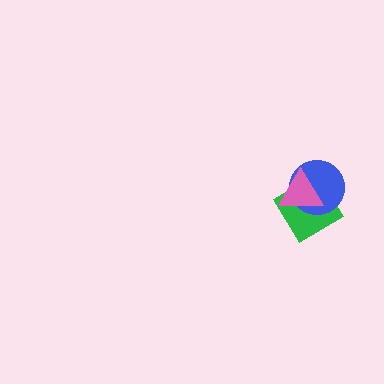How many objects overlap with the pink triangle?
2 objects overlap with the pink triangle.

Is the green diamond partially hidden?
Yes, it is partially covered by another shape.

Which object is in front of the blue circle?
The pink triangle is in front of the blue circle.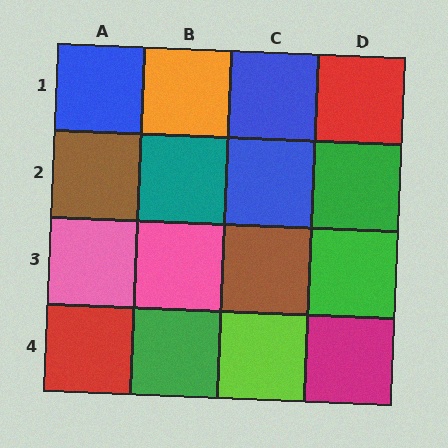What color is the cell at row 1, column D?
Red.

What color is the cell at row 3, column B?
Pink.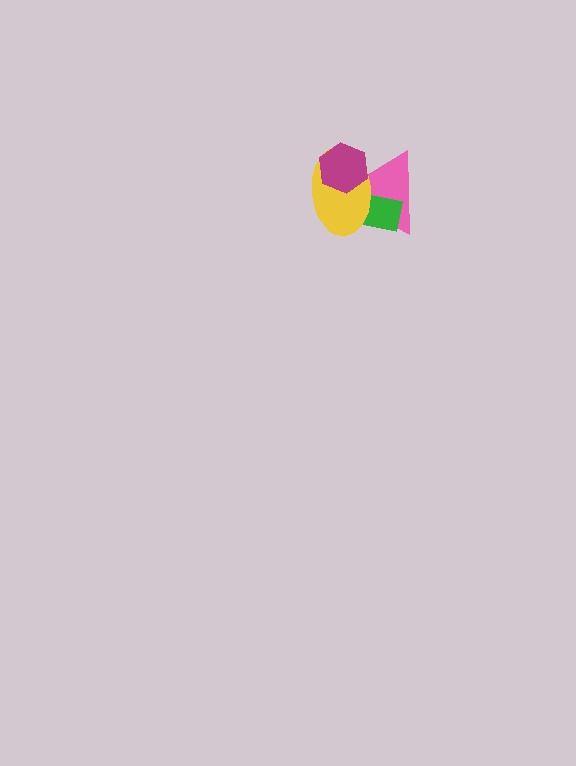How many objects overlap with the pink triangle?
3 objects overlap with the pink triangle.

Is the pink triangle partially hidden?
Yes, it is partially covered by another shape.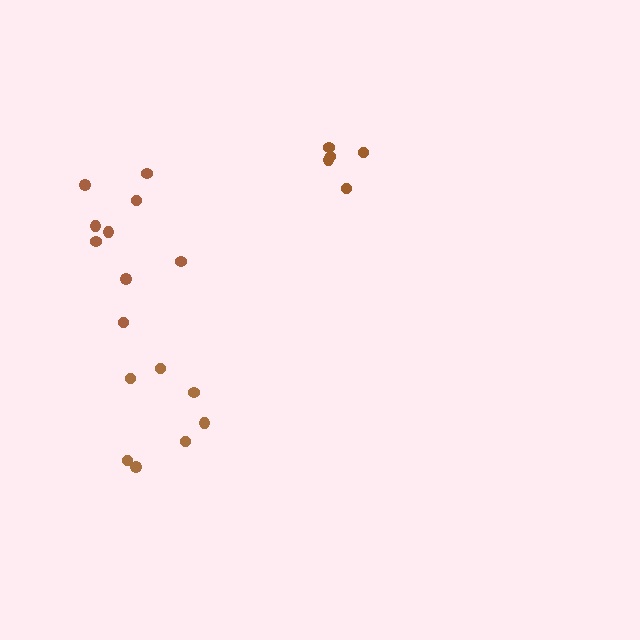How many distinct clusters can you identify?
There are 3 distinct clusters.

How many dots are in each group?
Group 1: 7 dots, Group 2: 5 dots, Group 3: 9 dots (21 total).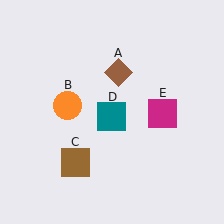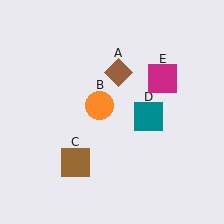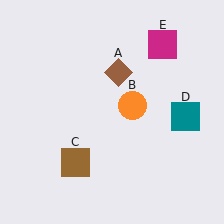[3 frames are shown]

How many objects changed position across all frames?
3 objects changed position: orange circle (object B), teal square (object D), magenta square (object E).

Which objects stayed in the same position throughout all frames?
Brown diamond (object A) and brown square (object C) remained stationary.